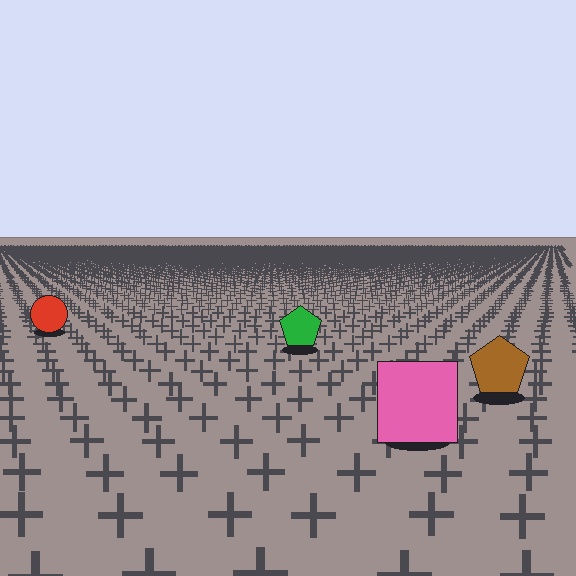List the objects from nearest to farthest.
From nearest to farthest: the pink square, the brown pentagon, the green pentagon, the red circle.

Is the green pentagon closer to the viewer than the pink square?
No. The pink square is closer — you can tell from the texture gradient: the ground texture is coarser near it.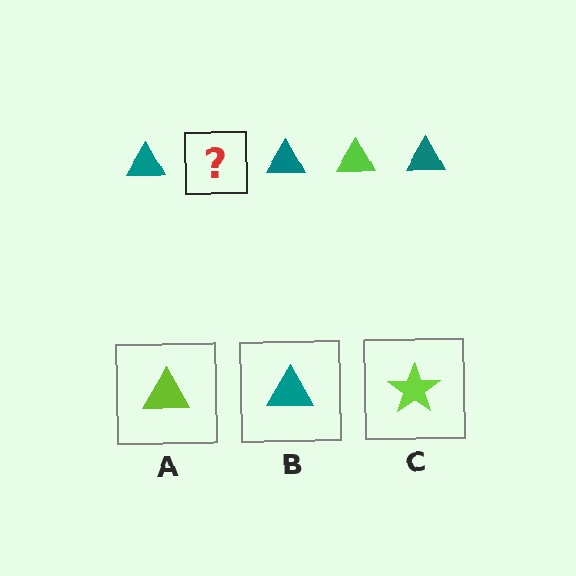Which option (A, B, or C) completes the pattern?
A.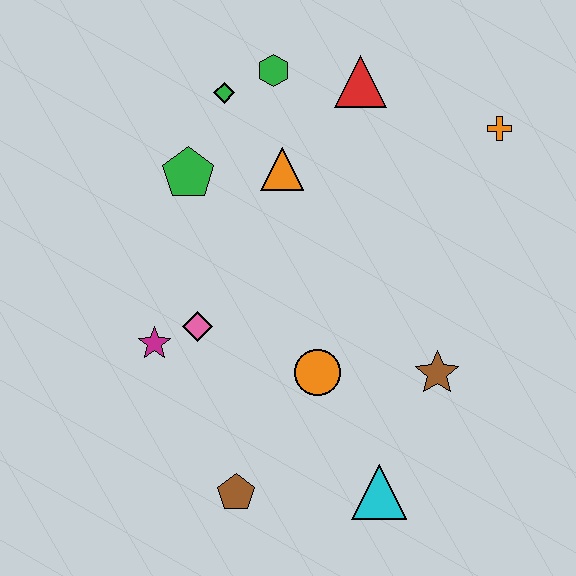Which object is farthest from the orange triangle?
The cyan triangle is farthest from the orange triangle.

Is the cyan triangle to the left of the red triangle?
No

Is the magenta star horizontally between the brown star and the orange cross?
No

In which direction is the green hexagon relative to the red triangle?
The green hexagon is to the left of the red triangle.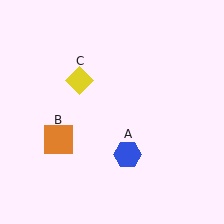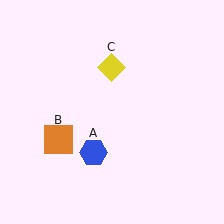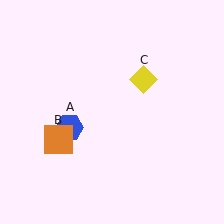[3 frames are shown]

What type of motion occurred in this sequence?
The blue hexagon (object A), yellow diamond (object C) rotated clockwise around the center of the scene.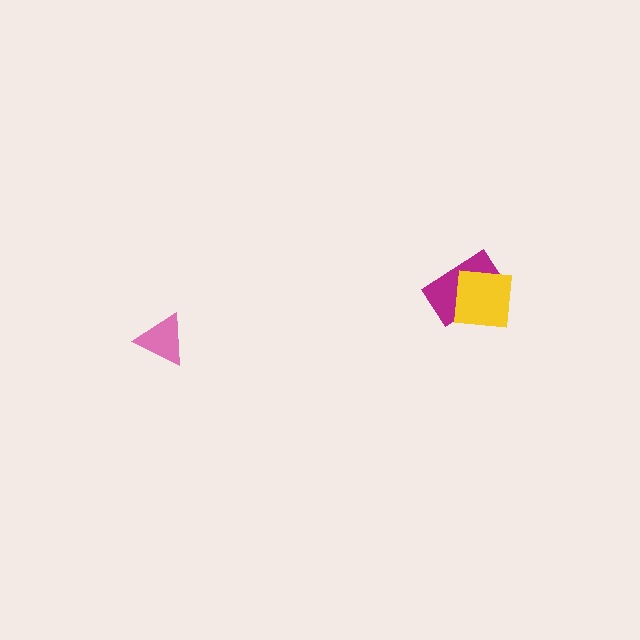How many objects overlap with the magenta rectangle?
1 object overlaps with the magenta rectangle.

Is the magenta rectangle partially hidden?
Yes, it is partially covered by another shape.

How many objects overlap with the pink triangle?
0 objects overlap with the pink triangle.